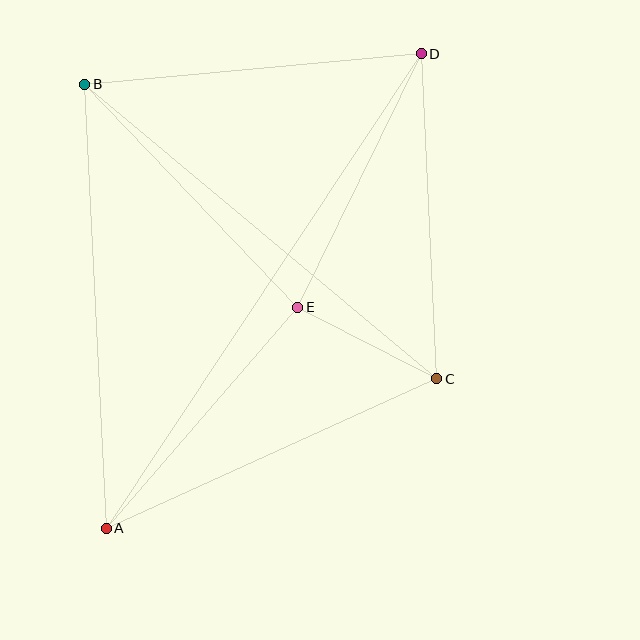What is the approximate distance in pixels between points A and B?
The distance between A and B is approximately 444 pixels.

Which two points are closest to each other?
Points C and E are closest to each other.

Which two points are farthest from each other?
Points A and D are farthest from each other.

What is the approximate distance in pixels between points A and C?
The distance between A and C is approximately 363 pixels.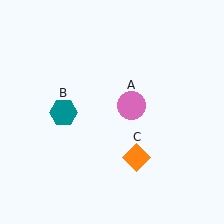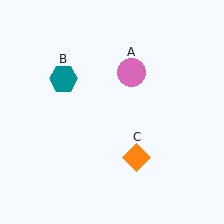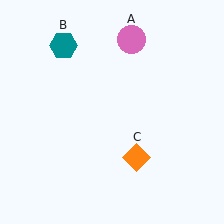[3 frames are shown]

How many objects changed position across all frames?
2 objects changed position: pink circle (object A), teal hexagon (object B).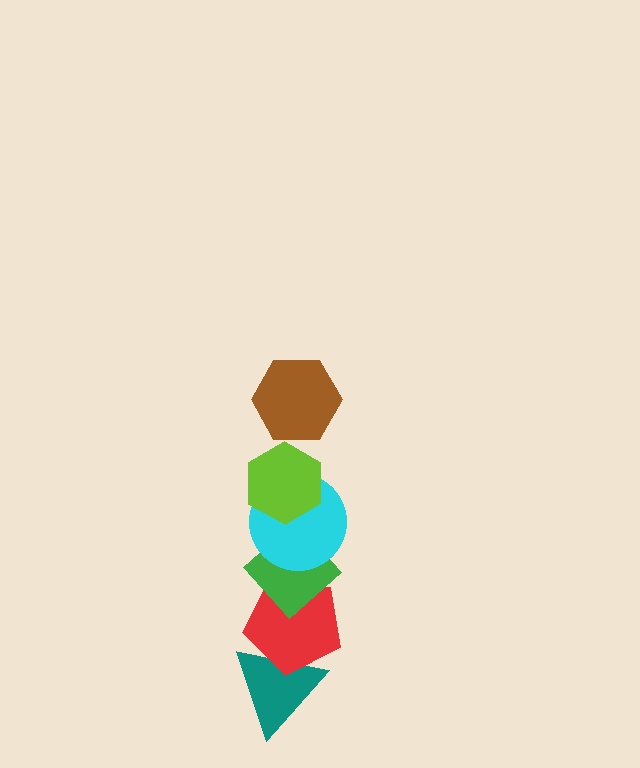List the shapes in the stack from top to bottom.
From top to bottom: the brown hexagon, the lime hexagon, the cyan circle, the green diamond, the red pentagon, the teal triangle.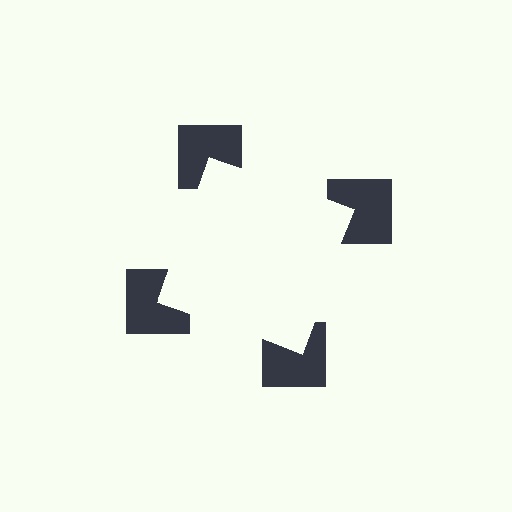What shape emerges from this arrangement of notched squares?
An illusory square — its edges are inferred from the aligned wedge cuts in the notched squares, not physically drawn.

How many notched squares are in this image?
There are 4 — one at each vertex of the illusory square.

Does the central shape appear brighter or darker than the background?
It typically appears slightly brighter than the background, even though no actual brightness change is drawn.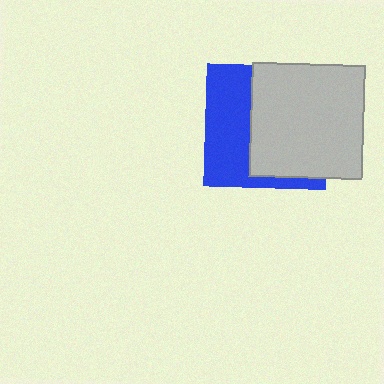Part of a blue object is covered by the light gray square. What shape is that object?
It is a square.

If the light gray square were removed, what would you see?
You would see the complete blue square.